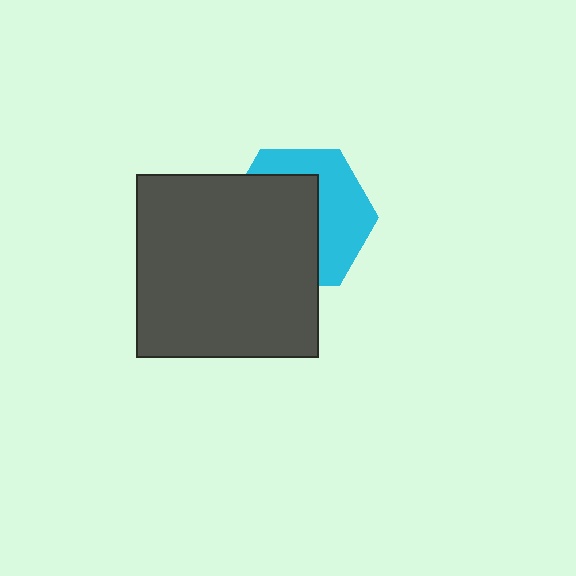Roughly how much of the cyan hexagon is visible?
A small part of it is visible (roughly 43%).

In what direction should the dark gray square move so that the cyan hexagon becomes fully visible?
The dark gray square should move toward the lower-left. That is the shortest direction to clear the overlap and leave the cyan hexagon fully visible.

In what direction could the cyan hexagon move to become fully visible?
The cyan hexagon could move toward the upper-right. That would shift it out from behind the dark gray square entirely.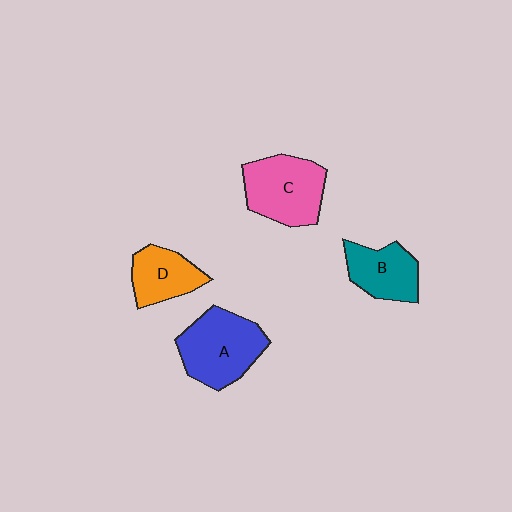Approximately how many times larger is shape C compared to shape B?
Approximately 1.4 times.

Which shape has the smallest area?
Shape D (orange).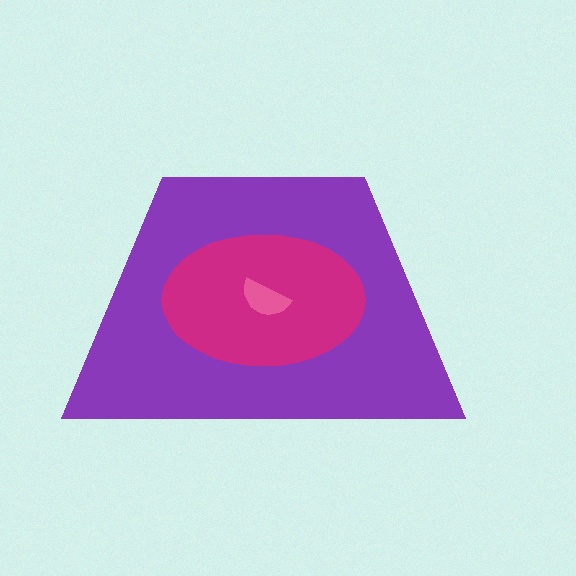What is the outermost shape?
The purple trapezoid.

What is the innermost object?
The pink semicircle.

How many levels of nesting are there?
3.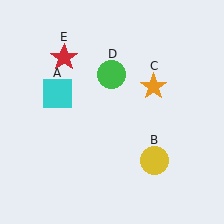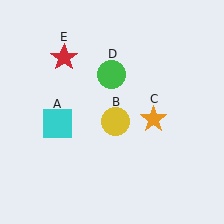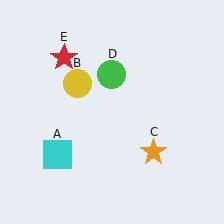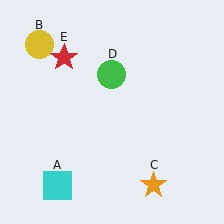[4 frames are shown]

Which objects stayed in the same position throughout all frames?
Green circle (object D) and red star (object E) remained stationary.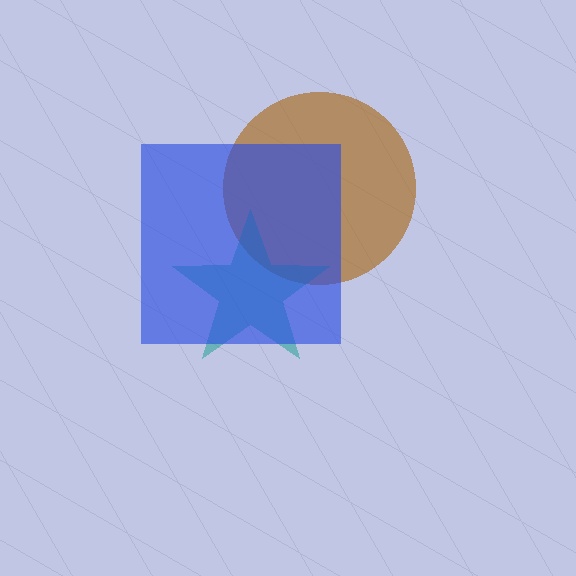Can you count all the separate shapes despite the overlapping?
Yes, there are 3 separate shapes.